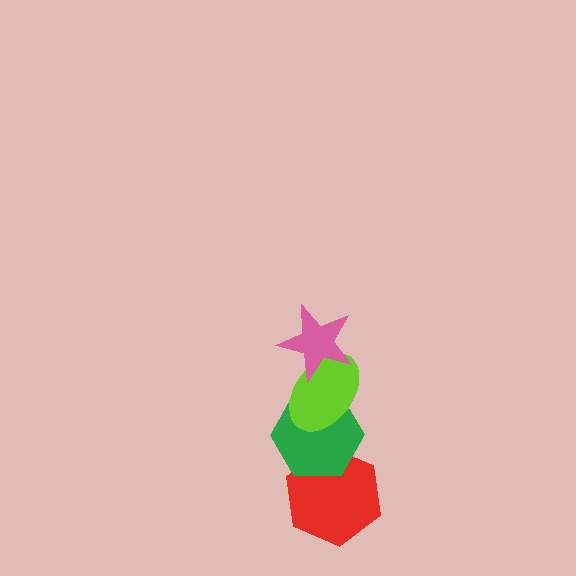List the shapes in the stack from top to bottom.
From top to bottom: the pink star, the lime ellipse, the green hexagon, the red hexagon.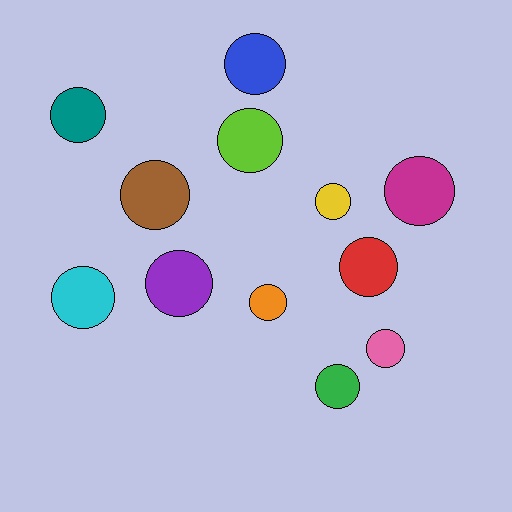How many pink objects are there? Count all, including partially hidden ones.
There is 1 pink object.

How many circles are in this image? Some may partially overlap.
There are 12 circles.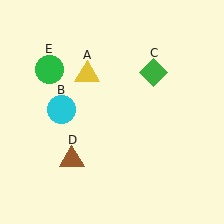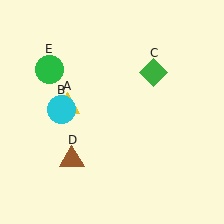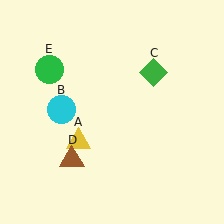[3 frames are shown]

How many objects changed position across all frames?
1 object changed position: yellow triangle (object A).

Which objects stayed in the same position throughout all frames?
Cyan circle (object B) and green diamond (object C) and brown triangle (object D) and green circle (object E) remained stationary.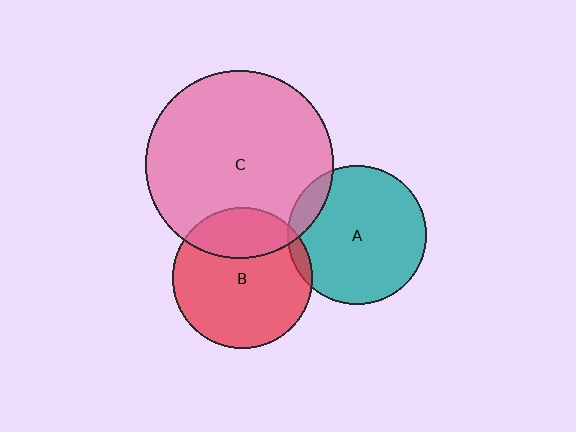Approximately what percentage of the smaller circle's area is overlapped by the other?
Approximately 25%.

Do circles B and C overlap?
Yes.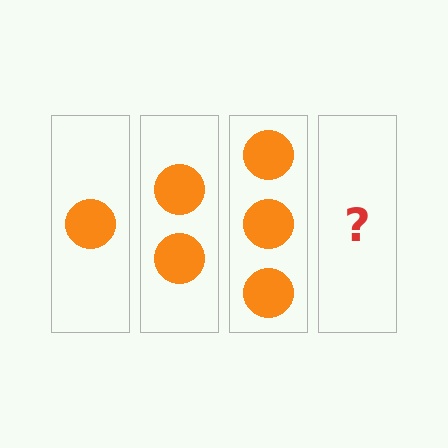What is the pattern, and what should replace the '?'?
The pattern is that each step adds one more circle. The '?' should be 4 circles.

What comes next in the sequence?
The next element should be 4 circles.